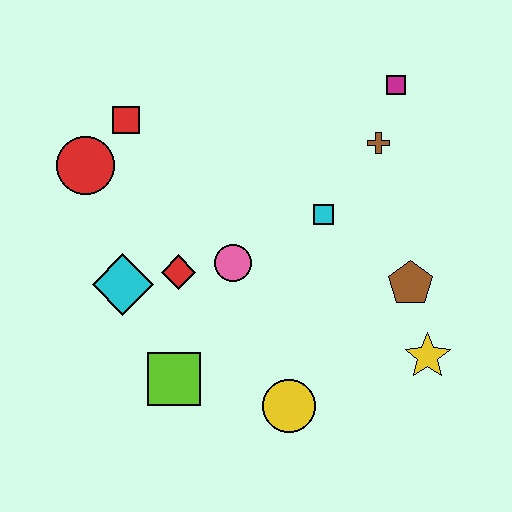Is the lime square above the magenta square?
No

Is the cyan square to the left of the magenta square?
Yes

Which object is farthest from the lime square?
The magenta square is farthest from the lime square.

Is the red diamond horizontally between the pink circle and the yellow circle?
No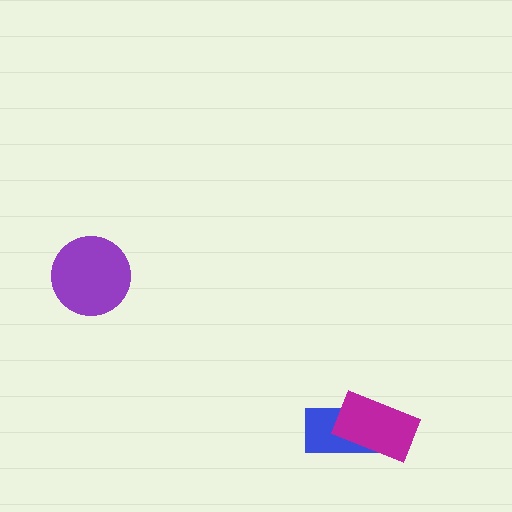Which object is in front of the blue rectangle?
The magenta rectangle is in front of the blue rectangle.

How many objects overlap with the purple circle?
0 objects overlap with the purple circle.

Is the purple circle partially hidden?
No, no other shape covers it.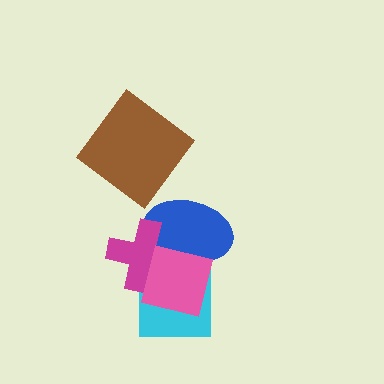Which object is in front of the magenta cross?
The pink square is in front of the magenta cross.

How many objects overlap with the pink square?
4 objects overlap with the pink square.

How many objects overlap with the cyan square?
4 objects overlap with the cyan square.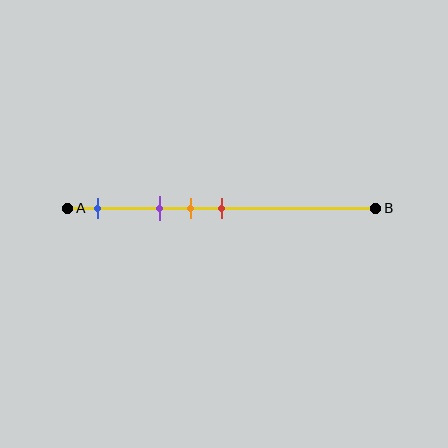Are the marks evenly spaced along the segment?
No, the marks are not evenly spaced.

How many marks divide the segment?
There are 4 marks dividing the segment.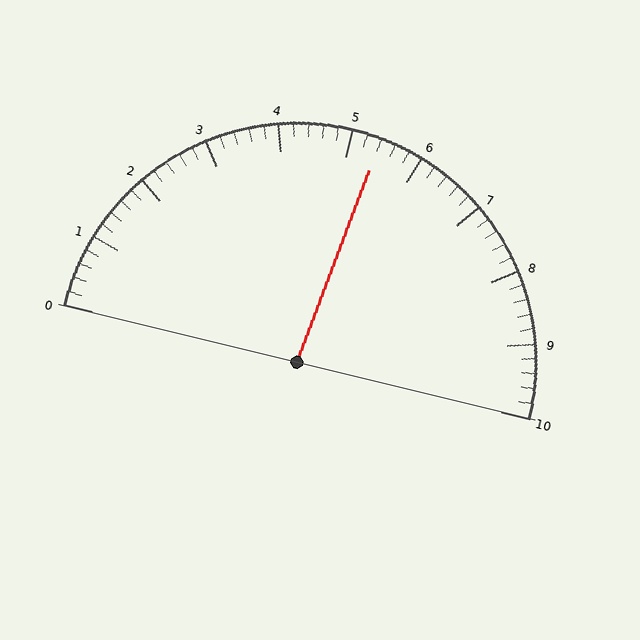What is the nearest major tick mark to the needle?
The nearest major tick mark is 5.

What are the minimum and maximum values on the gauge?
The gauge ranges from 0 to 10.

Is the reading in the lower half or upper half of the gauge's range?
The reading is in the upper half of the range (0 to 10).